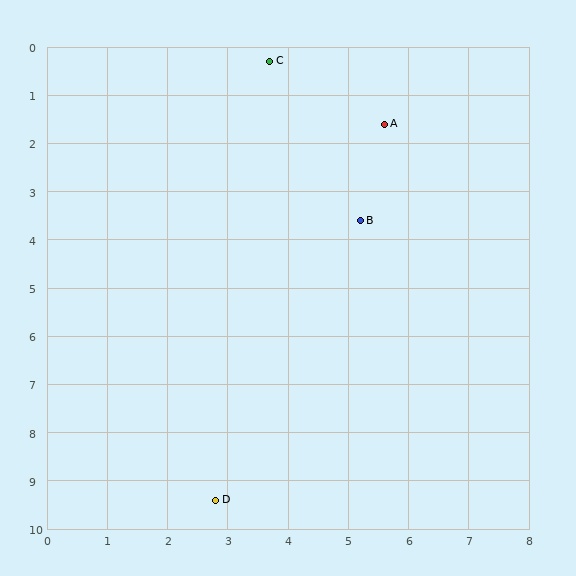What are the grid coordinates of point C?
Point C is at approximately (3.7, 0.3).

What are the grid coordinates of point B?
Point B is at approximately (5.2, 3.6).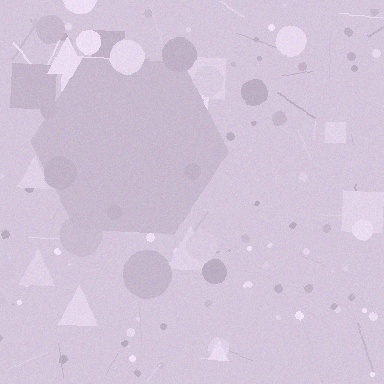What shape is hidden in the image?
A hexagon is hidden in the image.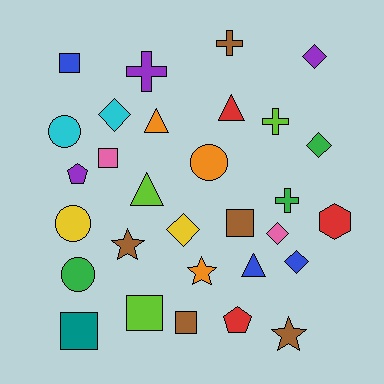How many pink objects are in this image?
There are 2 pink objects.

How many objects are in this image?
There are 30 objects.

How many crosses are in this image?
There are 4 crosses.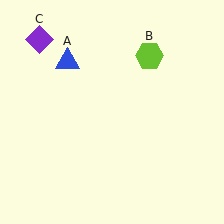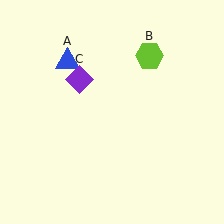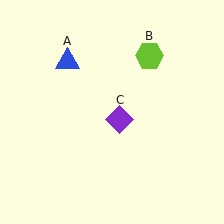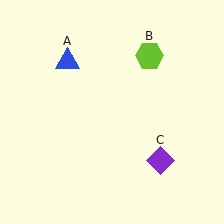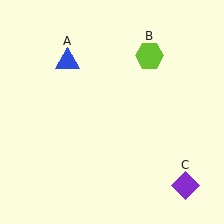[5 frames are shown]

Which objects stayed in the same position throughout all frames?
Blue triangle (object A) and lime hexagon (object B) remained stationary.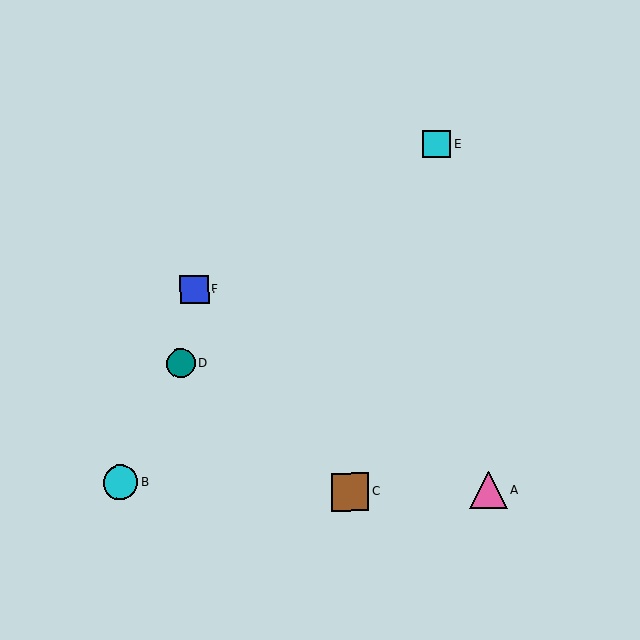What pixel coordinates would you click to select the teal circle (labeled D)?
Click at (180, 363) to select the teal circle D.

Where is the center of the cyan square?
The center of the cyan square is at (437, 144).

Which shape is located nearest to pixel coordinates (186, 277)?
The blue square (labeled F) at (194, 290) is nearest to that location.